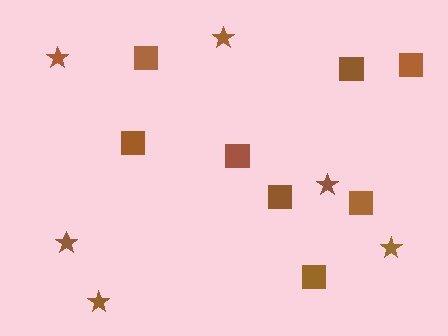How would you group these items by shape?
There are 2 groups: one group of squares (8) and one group of stars (6).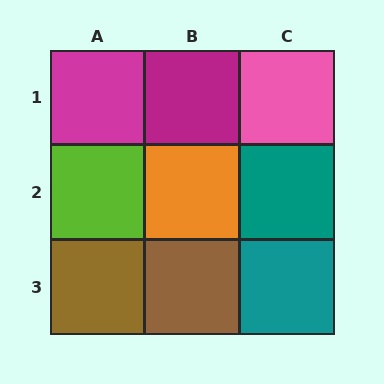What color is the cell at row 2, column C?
Teal.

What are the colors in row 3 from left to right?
Brown, brown, teal.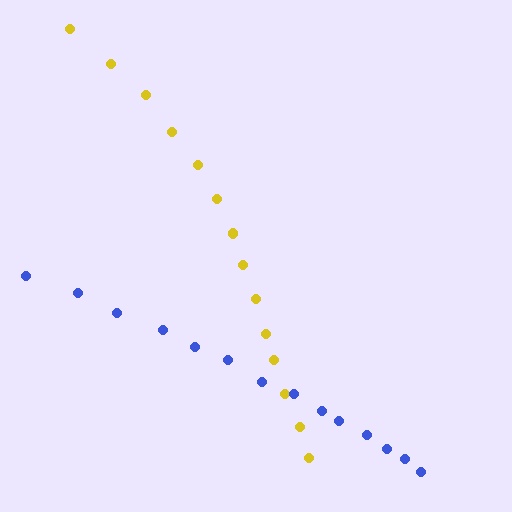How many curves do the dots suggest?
There are 2 distinct paths.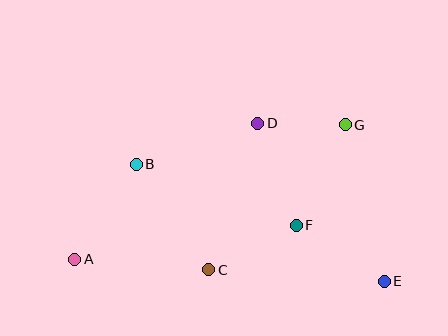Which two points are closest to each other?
Points D and G are closest to each other.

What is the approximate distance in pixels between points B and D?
The distance between B and D is approximately 128 pixels.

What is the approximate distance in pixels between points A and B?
The distance between A and B is approximately 113 pixels.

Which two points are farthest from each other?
Points A and E are farthest from each other.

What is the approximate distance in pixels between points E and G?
The distance between E and G is approximately 161 pixels.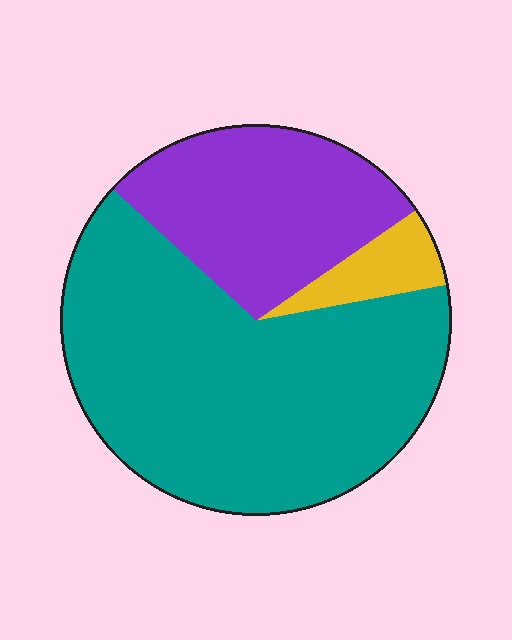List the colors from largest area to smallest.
From largest to smallest: teal, purple, yellow.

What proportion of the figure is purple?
Purple takes up between a sixth and a third of the figure.